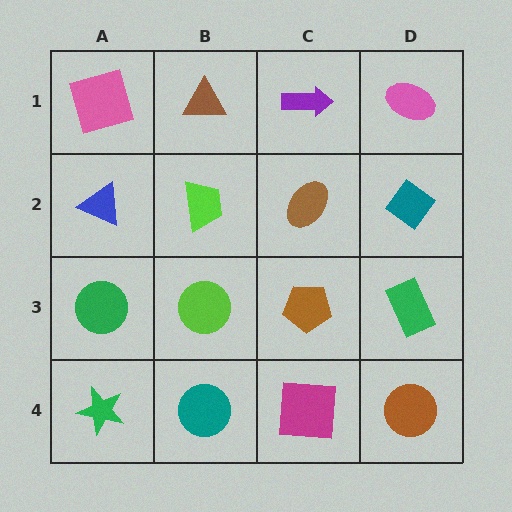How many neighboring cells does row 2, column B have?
4.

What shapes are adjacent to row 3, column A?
A blue triangle (row 2, column A), a green star (row 4, column A), a lime circle (row 3, column B).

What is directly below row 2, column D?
A green rectangle.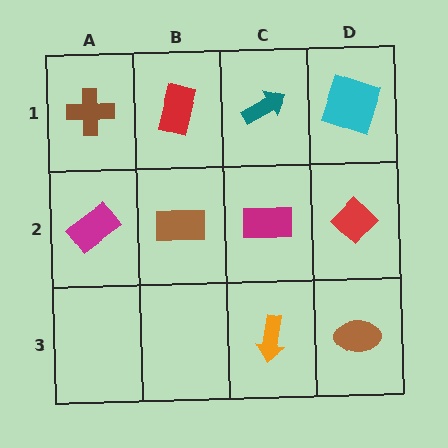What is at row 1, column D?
A cyan square.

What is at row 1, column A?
A brown cross.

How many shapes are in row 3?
2 shapes.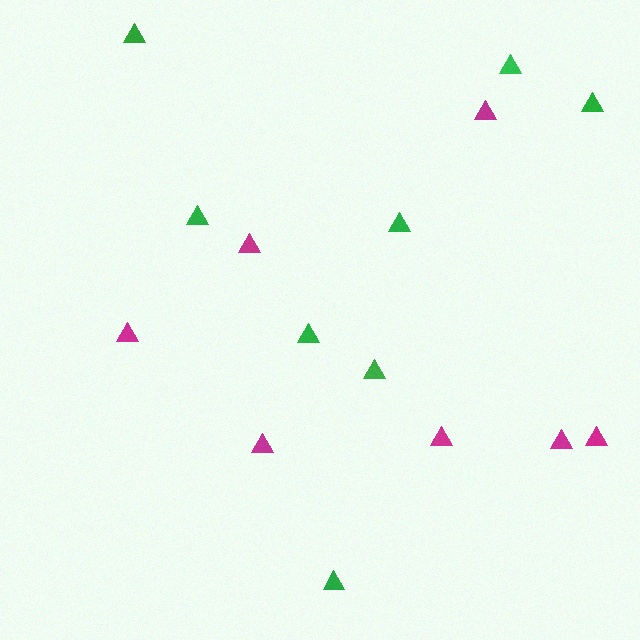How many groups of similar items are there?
There are 2 groups: one group of magenta triangles (7) and one group of green triangles (8).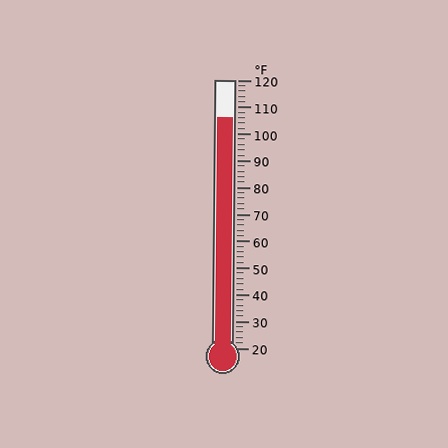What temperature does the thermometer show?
The thermometer shows approximately 106°F.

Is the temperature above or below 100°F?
The temperature is above 100°F.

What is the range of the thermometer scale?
The thermometer scale ranges from 20°F to 120°F.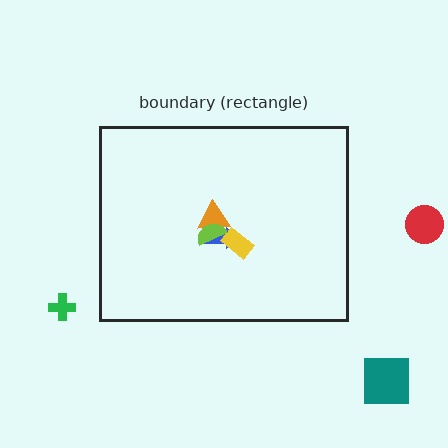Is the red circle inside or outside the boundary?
Outside.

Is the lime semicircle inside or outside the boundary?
Inside.